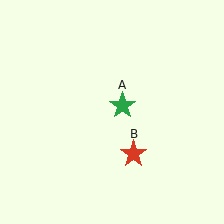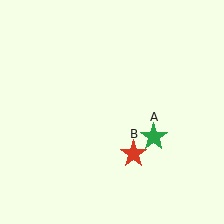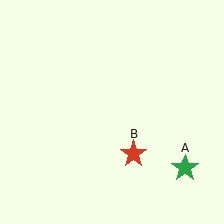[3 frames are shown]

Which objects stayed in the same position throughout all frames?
Red star (object B) remained stationary.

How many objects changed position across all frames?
1 object changed position: green star (object A).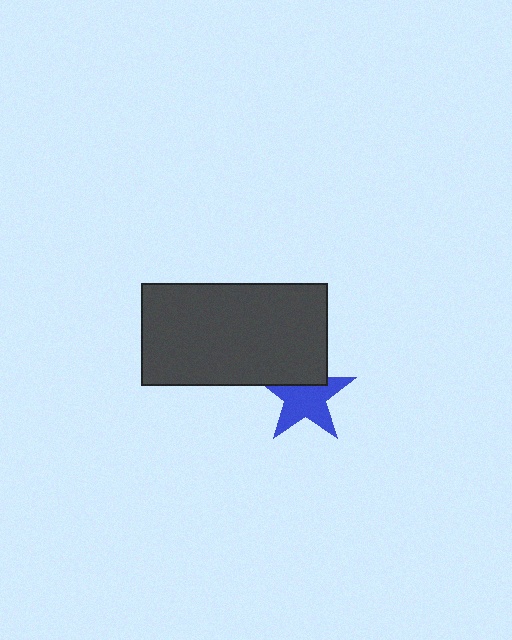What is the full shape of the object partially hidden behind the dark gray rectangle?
The partially hidden object is a blue star.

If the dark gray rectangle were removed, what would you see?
You would see the complete blue star.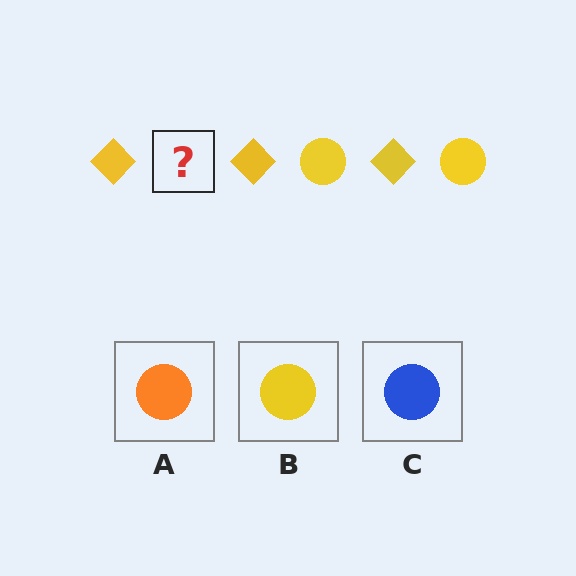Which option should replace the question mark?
Option B.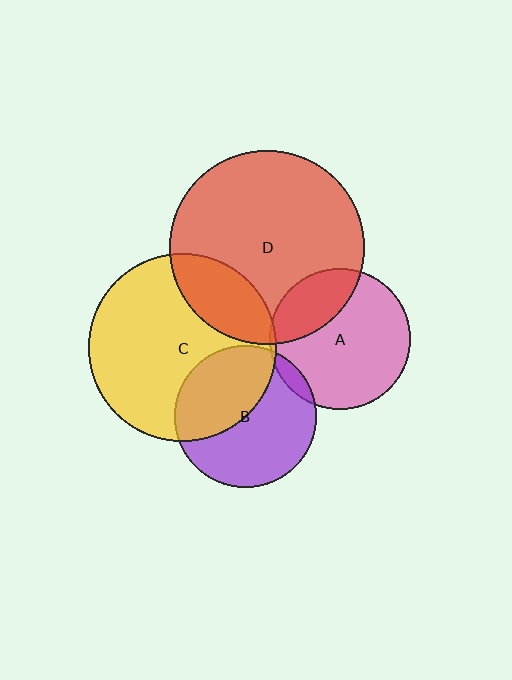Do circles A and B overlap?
Yes.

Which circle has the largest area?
Circle D (red).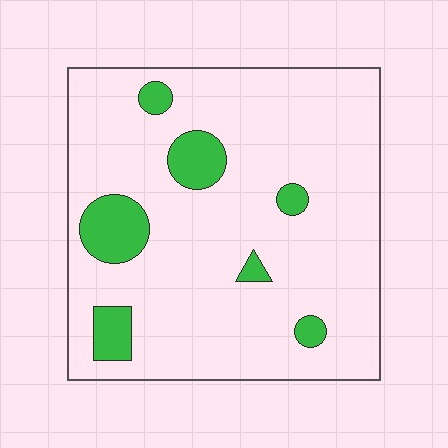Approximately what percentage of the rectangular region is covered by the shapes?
Approximately 10%.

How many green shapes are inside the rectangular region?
7.